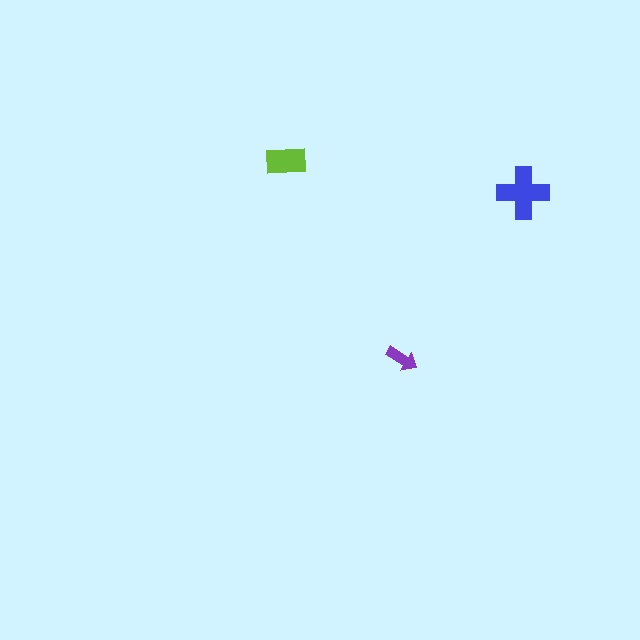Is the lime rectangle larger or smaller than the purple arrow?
Larger.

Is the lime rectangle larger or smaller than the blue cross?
Smaller.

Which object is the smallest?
The purple arrow.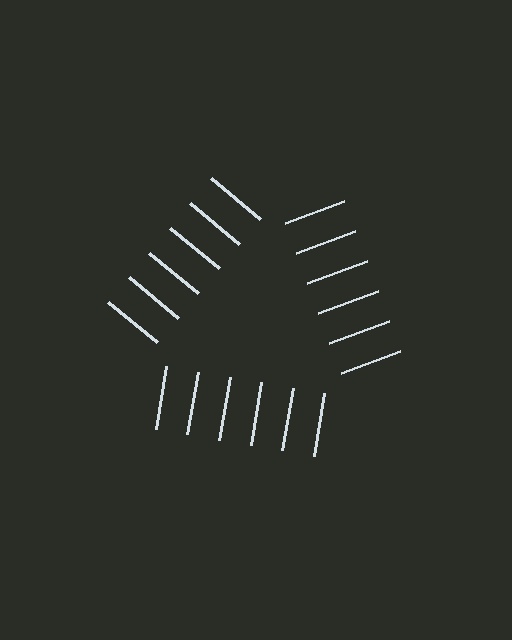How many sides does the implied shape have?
3 sides — the line-ends trace a triangle.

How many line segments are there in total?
18 — 6 along each of the 3 edges.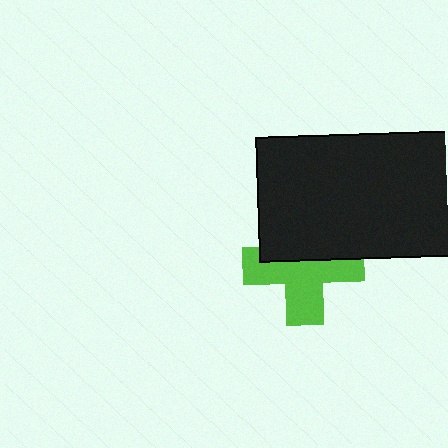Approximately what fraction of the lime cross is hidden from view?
Roughly 42% of the lime cross is hidden behind the black rectangle.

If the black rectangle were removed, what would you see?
You would see the complete lime cross.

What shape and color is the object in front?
The object in front is a black rectangle.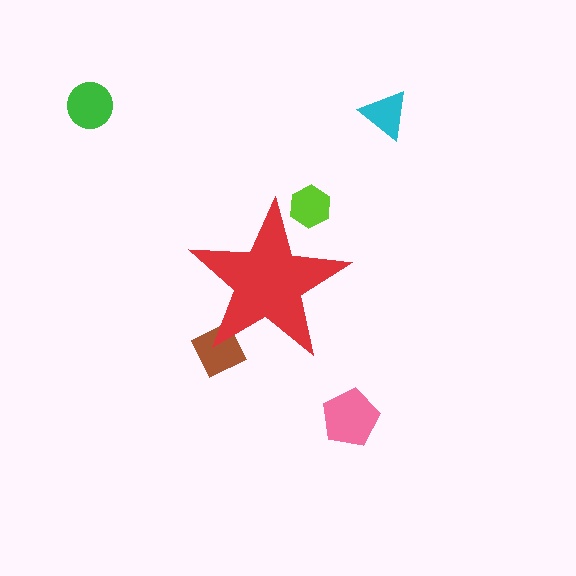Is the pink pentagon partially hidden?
No, the pink pentagon is fully visible.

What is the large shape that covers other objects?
A red star.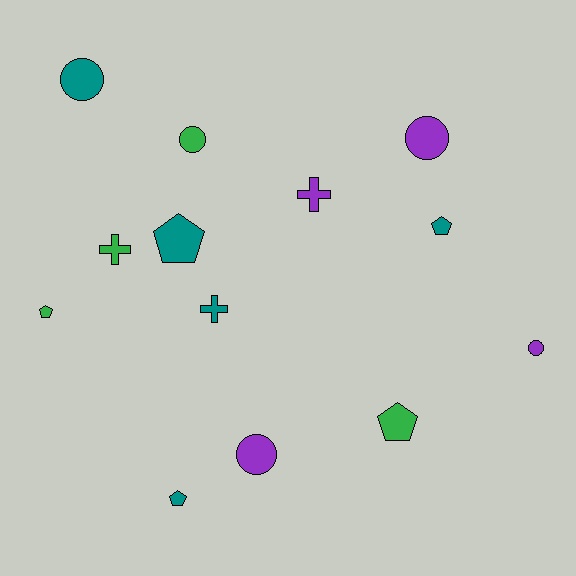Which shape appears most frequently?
Pentagon, with 5 objects.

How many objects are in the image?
There are 13 objects.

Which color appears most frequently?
Teal, with 5 objects.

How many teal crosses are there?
There is 1 teal cross.